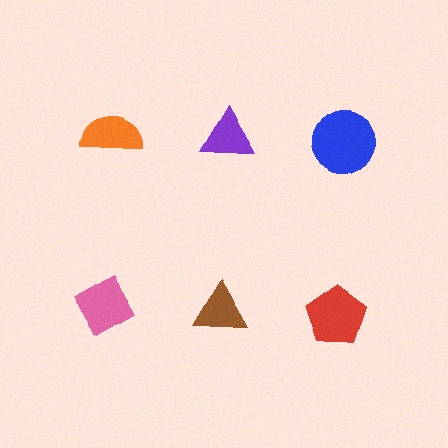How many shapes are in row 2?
3 shapes.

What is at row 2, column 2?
A brown triangle.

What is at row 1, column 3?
A blue circle.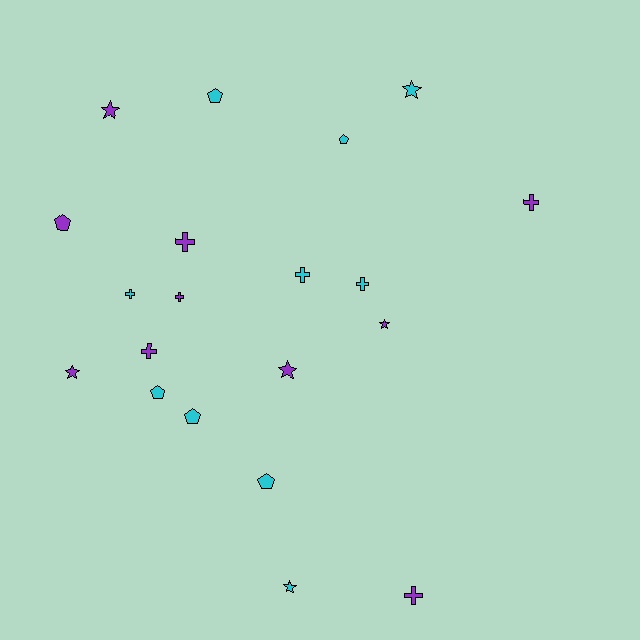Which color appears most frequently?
Purple, with 10 objects.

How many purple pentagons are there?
There is 1 purple pentagon.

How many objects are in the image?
There are 20 objects.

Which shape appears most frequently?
Cross, with 8 objects.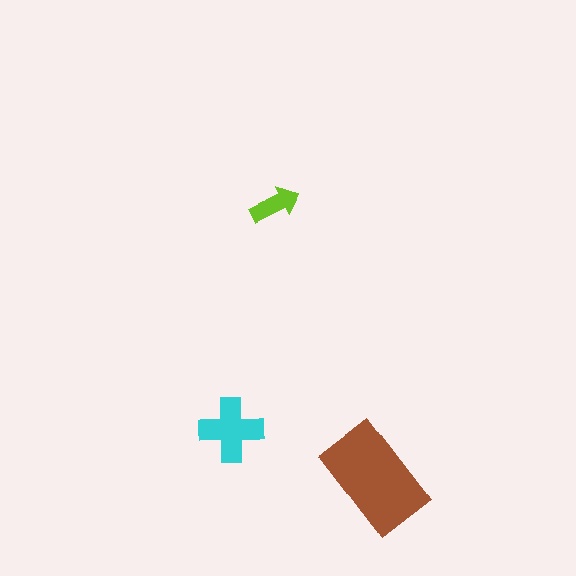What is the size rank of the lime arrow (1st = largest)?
3rd.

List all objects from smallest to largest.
The lime arrow, the cyan cross, the brown rectangle.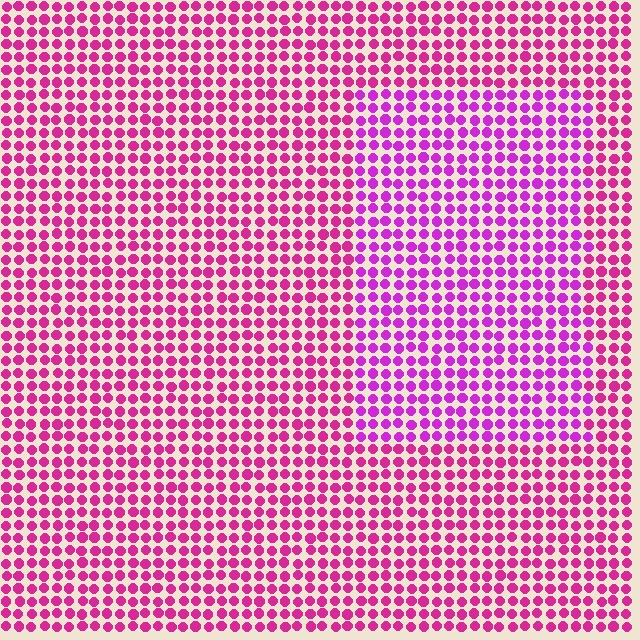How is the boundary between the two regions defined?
The boundary is defined purely by a slight shift in hue (about 25 degrees). Spacing, size, and orientation are identical on both sides.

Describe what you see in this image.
The image is filled with small magenta elements in a uniform arrangement. A rectangle-shaped region is visible where the elements are tinted to a slightly different hue, forming a subtle color boundary.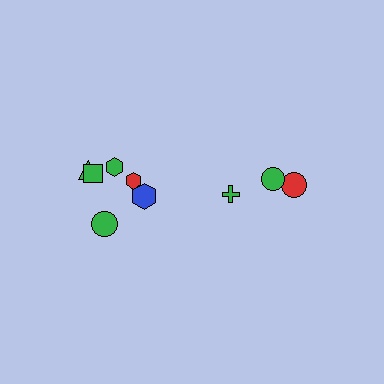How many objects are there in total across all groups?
There are 9 objects.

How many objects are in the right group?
There are 3 objects.